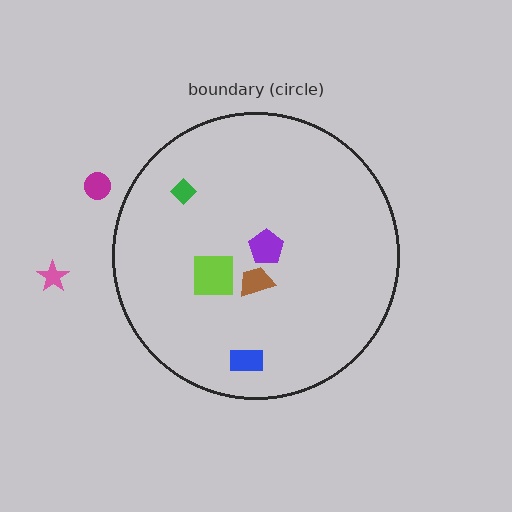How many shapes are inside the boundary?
5 inside, 2 outside.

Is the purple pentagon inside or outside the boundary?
Inside.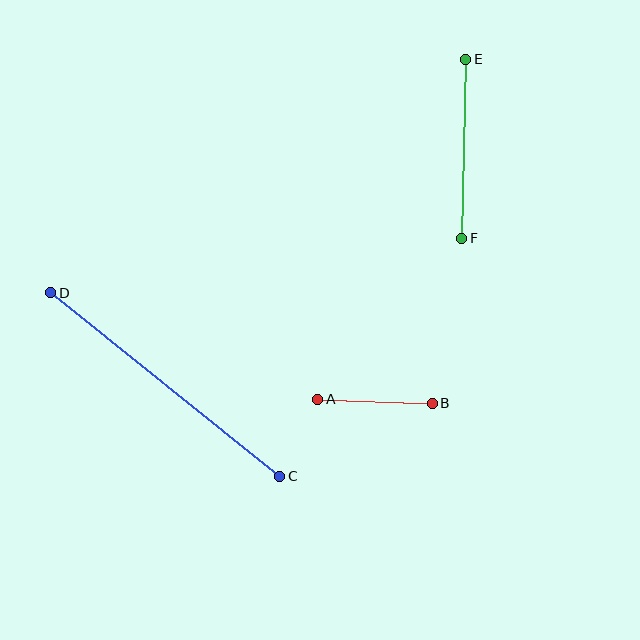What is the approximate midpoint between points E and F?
The midpoint is at approximately (464, 149) pixels.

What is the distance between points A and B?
The distance is approximately 115 pixels.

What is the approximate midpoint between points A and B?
The midpoint is at approximately (375, 401) pixels.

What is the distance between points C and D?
The distance is approximately 294 pixels.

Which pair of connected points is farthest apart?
Points C and D are farthest apart.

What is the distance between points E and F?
The distance is approximately 179 pixels.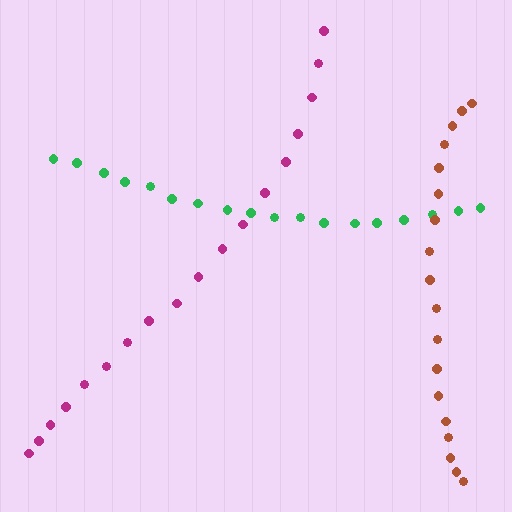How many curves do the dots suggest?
There are 3 distinct paths.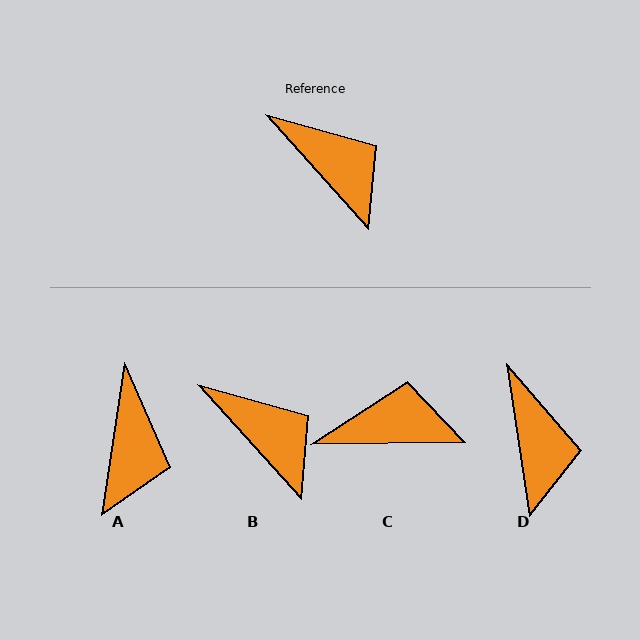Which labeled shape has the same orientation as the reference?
B.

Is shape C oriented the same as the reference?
No, it is off by about 49 degrees.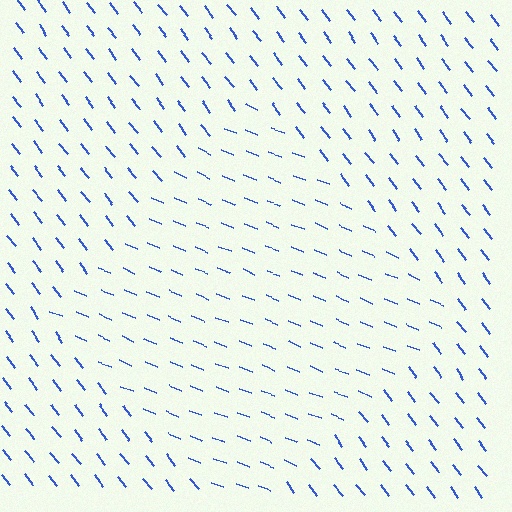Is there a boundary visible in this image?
Yes, there is a texture boundary formed by a change in line orientation.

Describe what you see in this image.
The image is filled with small blue line segments. A diamond region in the image has lines oriented differently from the surrounding lines, creating a visible texture boundary.